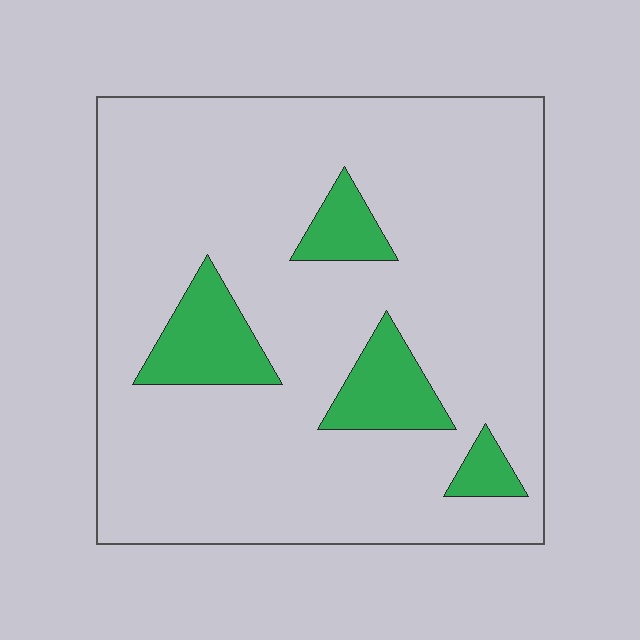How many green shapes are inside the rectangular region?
4.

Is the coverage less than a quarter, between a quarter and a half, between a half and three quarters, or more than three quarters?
Less than a quarter.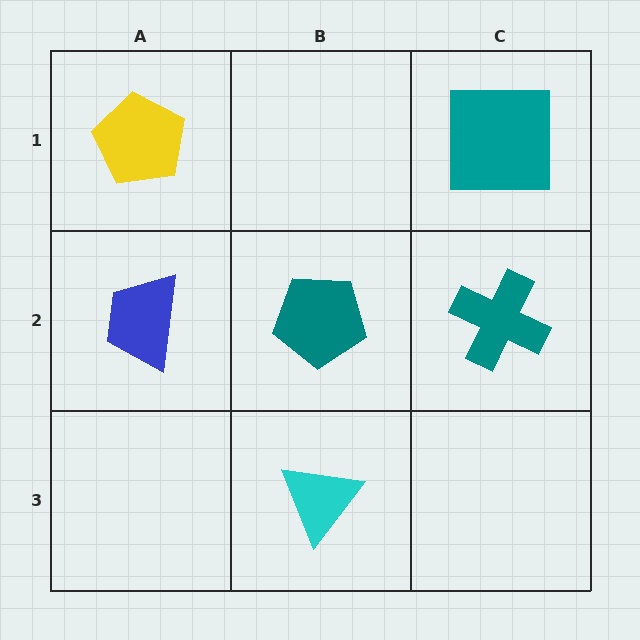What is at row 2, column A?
A blue trapezoid.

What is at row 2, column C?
A teal cross.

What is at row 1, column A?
A yellow pentagon.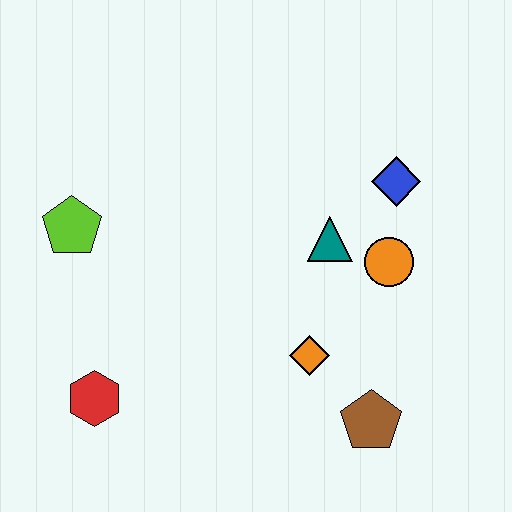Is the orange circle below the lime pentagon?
Yes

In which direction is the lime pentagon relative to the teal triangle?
The lime pentagon is to the left of the teal triangle.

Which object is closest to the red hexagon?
The lime pentagon is closest to the red hexagon.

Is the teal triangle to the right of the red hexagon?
Yes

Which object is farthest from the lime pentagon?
The brown pentagon is farthest from the lime pentagon.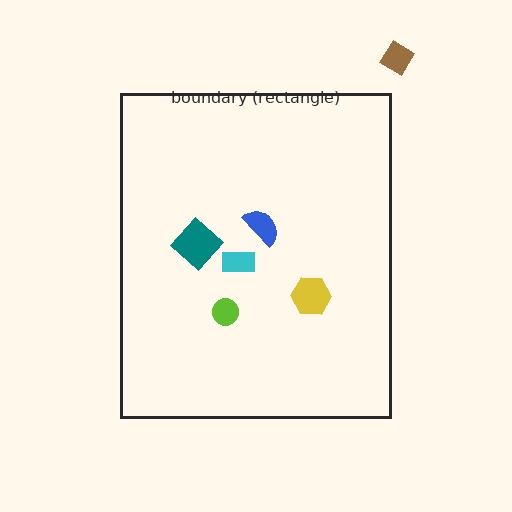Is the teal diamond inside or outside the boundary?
Inside.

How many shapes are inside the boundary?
5 inside, 1 outside.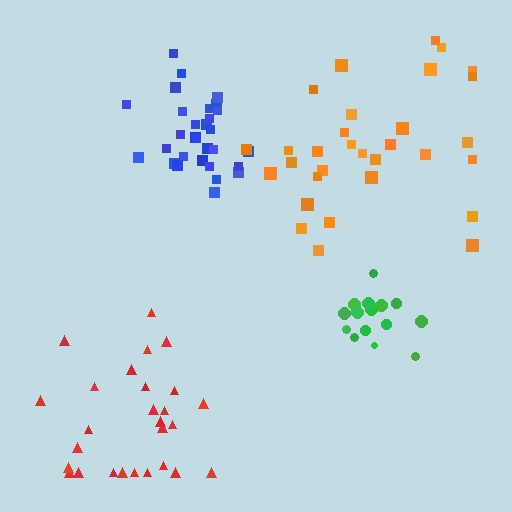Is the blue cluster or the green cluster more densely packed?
Green.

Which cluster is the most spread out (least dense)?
Orange.